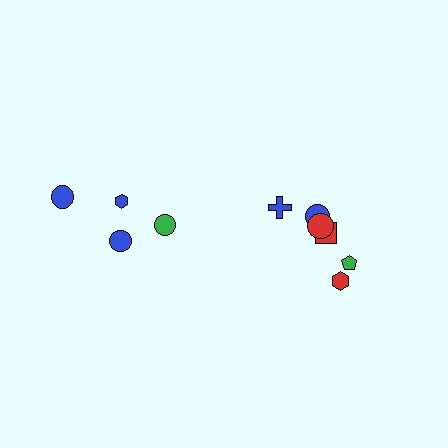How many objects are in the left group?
There are 4 objects.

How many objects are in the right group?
There are 6 objects.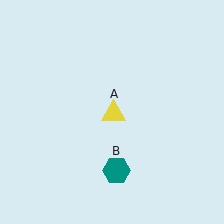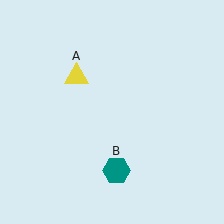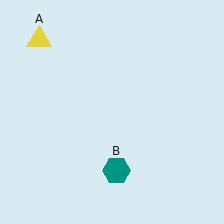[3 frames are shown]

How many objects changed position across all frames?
1 object changed position: yellow triangle (object A).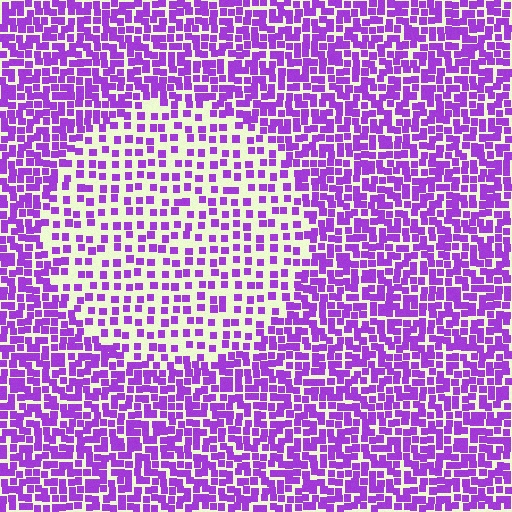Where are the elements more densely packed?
The elements are more densely packed outside the circle boundary.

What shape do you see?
I see a circle.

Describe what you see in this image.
The image contains small purple elements arranged at two different densities. A circle-shaped region is visible where the elements are less densely packed than the surrounding area.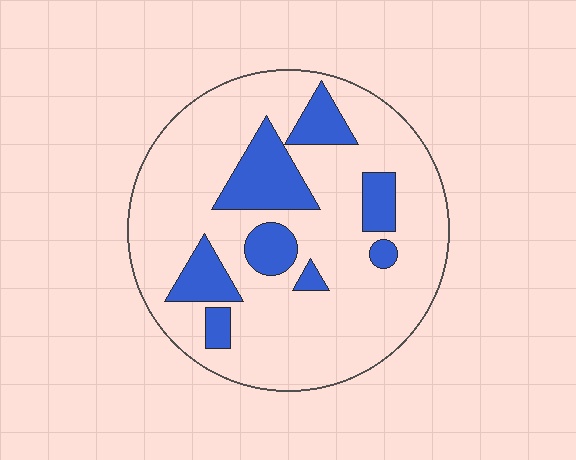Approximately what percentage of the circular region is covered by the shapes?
Approximately 20%.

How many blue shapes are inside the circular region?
8.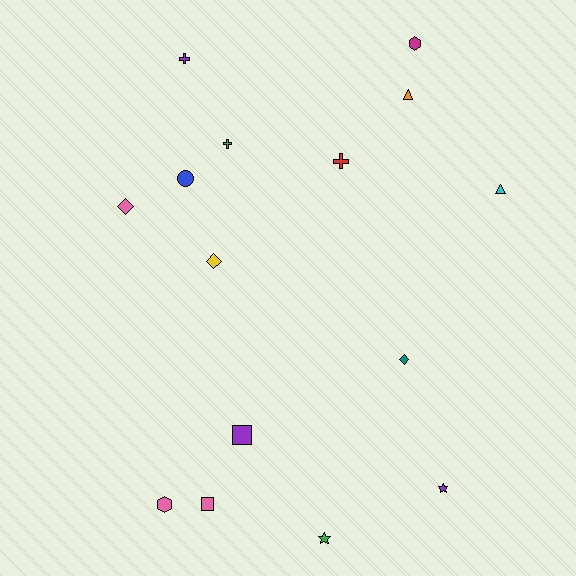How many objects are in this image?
There are 15 objects.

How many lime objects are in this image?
There are no lime objects.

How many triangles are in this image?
There are 2 triangles.